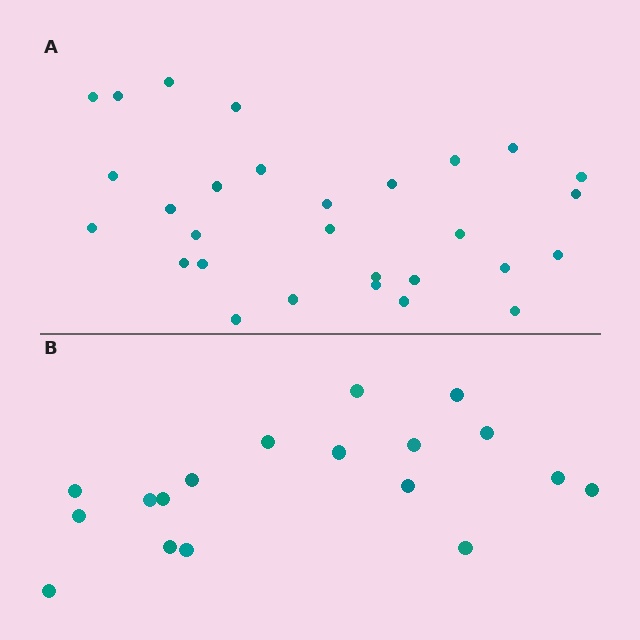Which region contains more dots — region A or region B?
Region A (the top region) has more dots.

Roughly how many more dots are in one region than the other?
Region A has roughly 12 or so more dots than region B.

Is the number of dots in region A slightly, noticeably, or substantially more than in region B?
Region A has substantially more. The ratio is roughly 1.6 to 1.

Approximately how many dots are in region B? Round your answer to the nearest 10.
About 20 dots. (The exact count is 18, which rounds to 20.)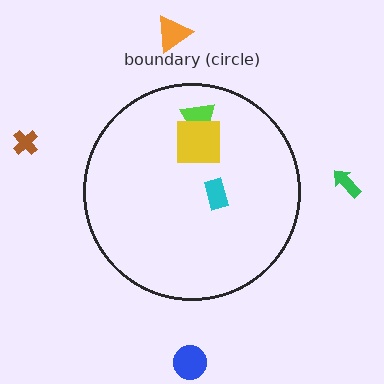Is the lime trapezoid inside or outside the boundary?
Inside.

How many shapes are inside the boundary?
3 inside, 4 outside.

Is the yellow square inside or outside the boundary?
Inside.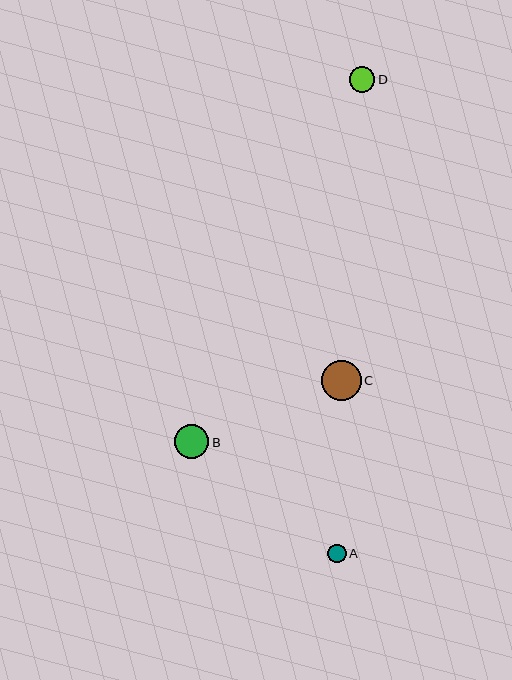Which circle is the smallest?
Circle A is the smallest with a size of approximately 18 pixels.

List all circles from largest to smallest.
From largest to smallest: C, B, D, A.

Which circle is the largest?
Circle C is the largest with a size of approximately 40 pixels.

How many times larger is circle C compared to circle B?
Circle C is approximately 1.2 times the size of circle B.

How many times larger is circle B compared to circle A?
Circle B is approximately 1.9 times the size of circle A.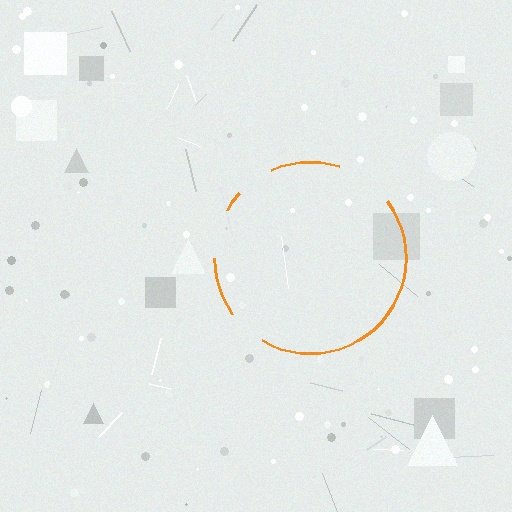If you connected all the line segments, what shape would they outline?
They would outline a circle.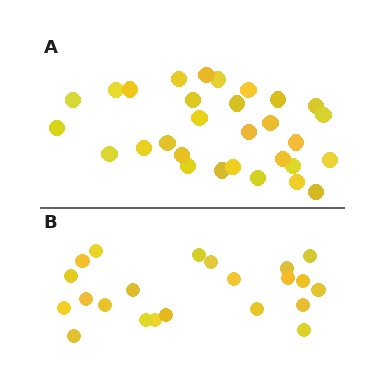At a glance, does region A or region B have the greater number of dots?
Region A (the top region) has more dots.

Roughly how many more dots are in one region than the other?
Region A has roughly 8 or so more dots than region B.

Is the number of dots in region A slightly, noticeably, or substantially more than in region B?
Region A has noticeably more, but not dramatically so. The ratio is roughly 1.4 to 1.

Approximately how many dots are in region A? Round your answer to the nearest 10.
About 30 dots.